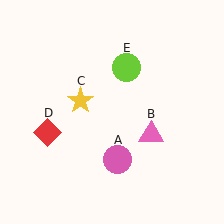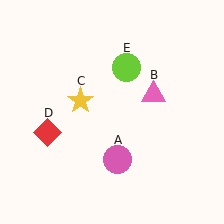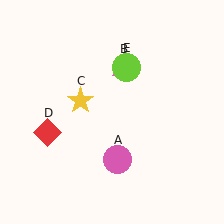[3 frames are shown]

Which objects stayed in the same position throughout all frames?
Pink circle (object A) and yellow star (object C) and red diamond (object D) and lime circle (object E) remained stationary.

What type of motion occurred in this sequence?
The pink triangle (object B) rotated counterclockwise around the center of the scene.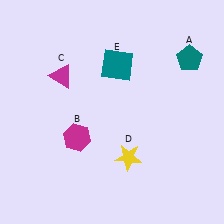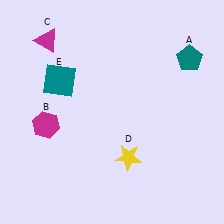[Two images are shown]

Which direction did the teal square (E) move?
The teal square (E) moved left.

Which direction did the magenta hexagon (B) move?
The magenta hexagon (B) moved left.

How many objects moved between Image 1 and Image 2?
3 objects moved between the two images.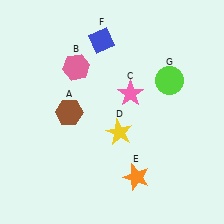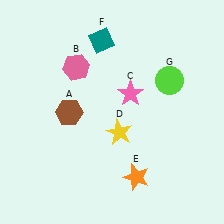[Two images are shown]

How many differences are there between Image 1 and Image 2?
There is 1 difference between the two images.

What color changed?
The diamond (F) changed from blue in Image 1 to teal in Image 2.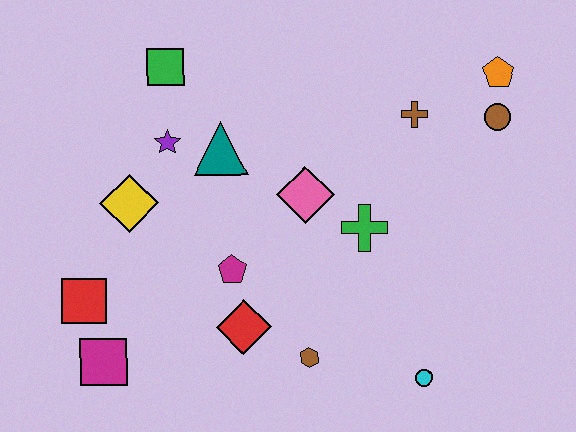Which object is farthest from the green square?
The cyan circle is farthest from the green square.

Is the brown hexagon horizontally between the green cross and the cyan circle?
No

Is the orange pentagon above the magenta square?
Yes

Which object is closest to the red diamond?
The magenta pentagon is closest to the red diamond.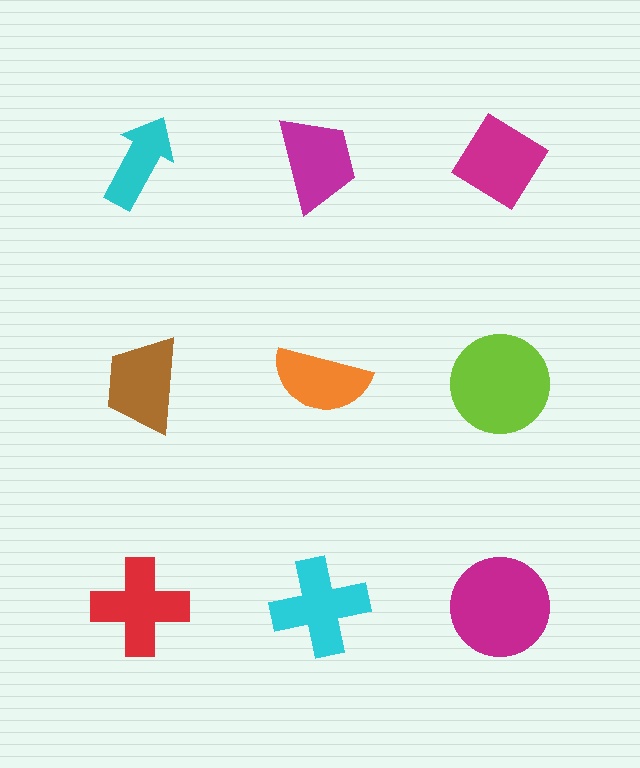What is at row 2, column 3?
A lime circle.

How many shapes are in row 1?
3 shapes.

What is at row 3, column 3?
A magenta circle.